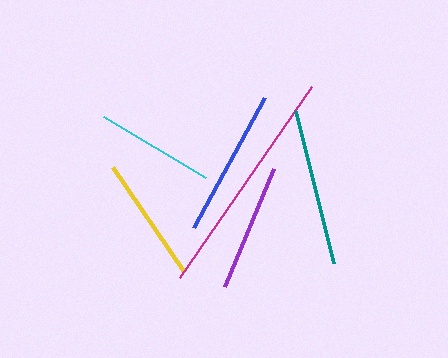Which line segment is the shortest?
The cyan line is the shortest at approximately 119 pixels.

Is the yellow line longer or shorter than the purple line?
The purple line is longer than the yellow line.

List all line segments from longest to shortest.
From longest to shortest: magenta, teal, blue, purple, yellow, cyan.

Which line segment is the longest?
The magenta line is the longest at approximately 233 pixels.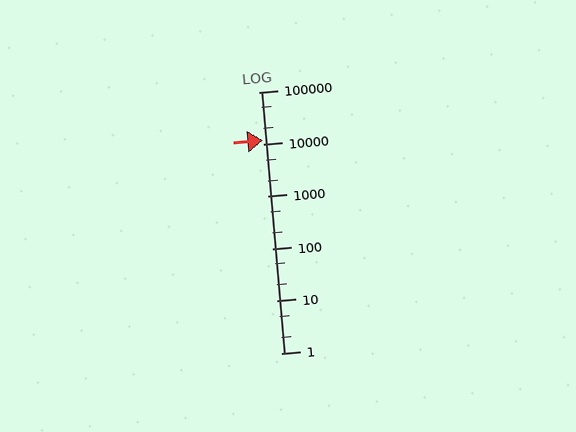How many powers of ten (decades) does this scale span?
The scale spans 5 decades, from 1 to 100000.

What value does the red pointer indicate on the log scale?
The pointer indicates approximately 12000.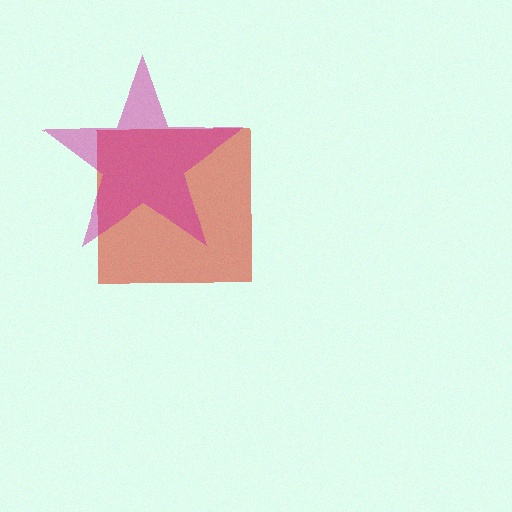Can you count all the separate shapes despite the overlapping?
Yes, there are 2 separate shapes.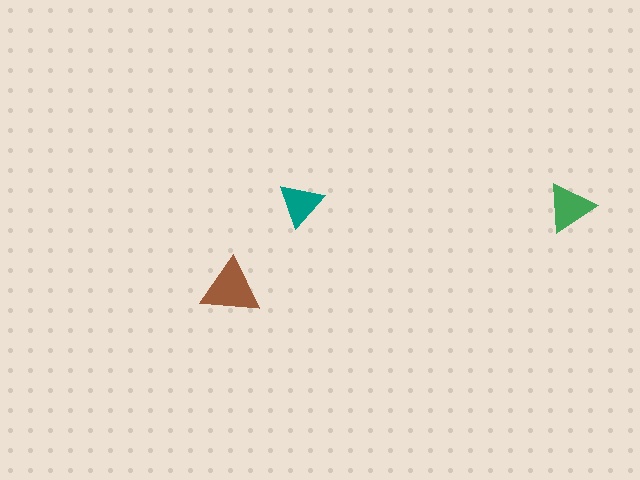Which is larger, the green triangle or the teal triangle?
The green one.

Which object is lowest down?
The brown triangle is bottommost.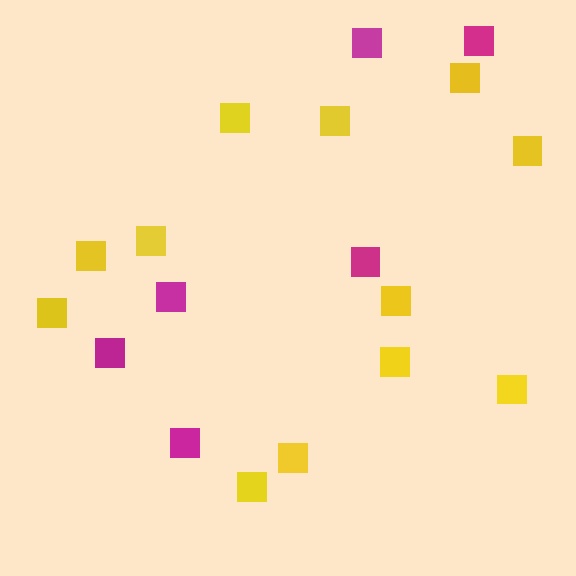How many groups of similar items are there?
There are 2 groups: one group of yellow squares (12) and one group of magenta squares (6).